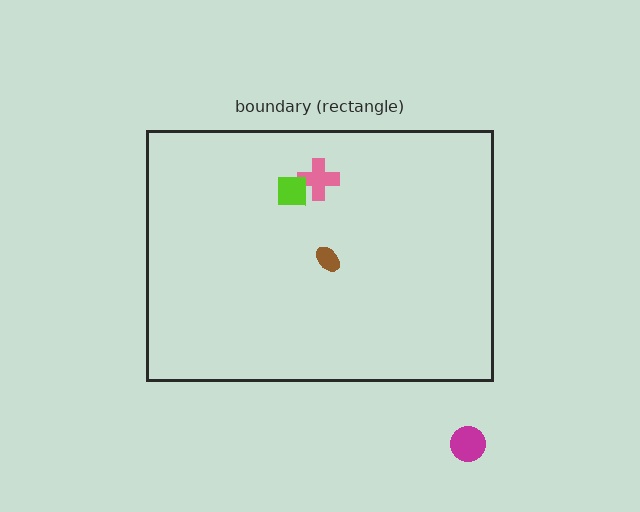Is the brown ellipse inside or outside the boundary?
Inside.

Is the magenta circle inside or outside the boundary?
Outside.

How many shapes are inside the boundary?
3 inside, 1 outside.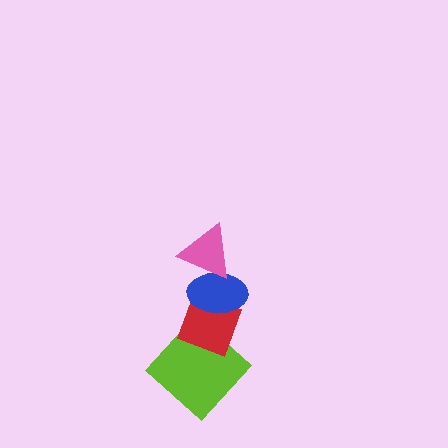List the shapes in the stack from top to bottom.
From top to bottom: the pink triangle, the blue ellipse, the red diamond, the lime diamond.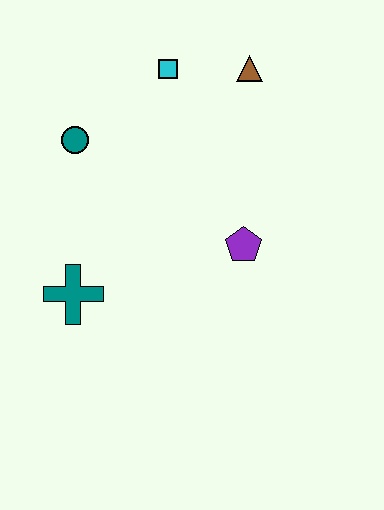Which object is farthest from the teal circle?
The purple pentagon is farthest from the teal circle.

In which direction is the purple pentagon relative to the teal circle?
The purple pentagon is to the right of the teal circle.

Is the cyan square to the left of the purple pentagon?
Yes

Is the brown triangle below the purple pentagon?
No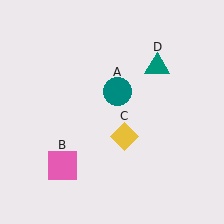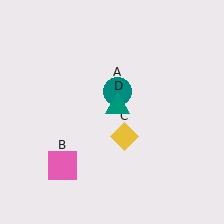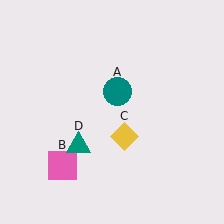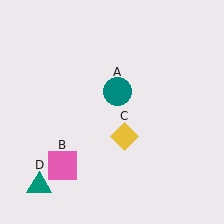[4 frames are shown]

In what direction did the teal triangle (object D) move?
The teal triangle (object D) moved down and to the left.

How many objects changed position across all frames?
1 object changed position: teal triangle (object D).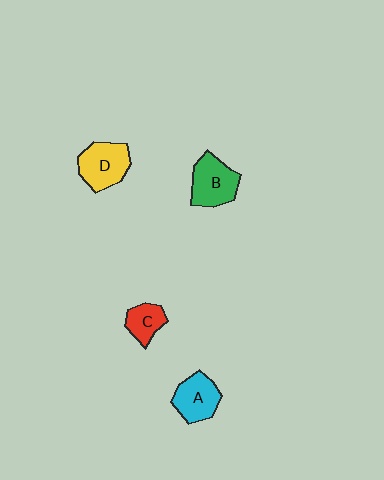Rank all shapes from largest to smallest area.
From largest to smallest: D (yellow), B (green), A (cyan), C (red).